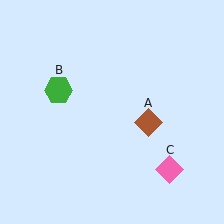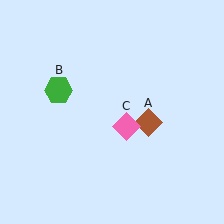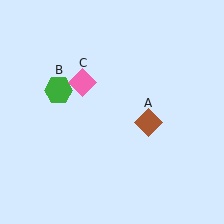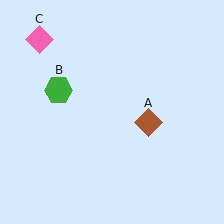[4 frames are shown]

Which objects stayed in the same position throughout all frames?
Brown diamond (object A) and green hexagon (object B) remained stationary.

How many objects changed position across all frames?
1 object changed position: pink diamond (object C).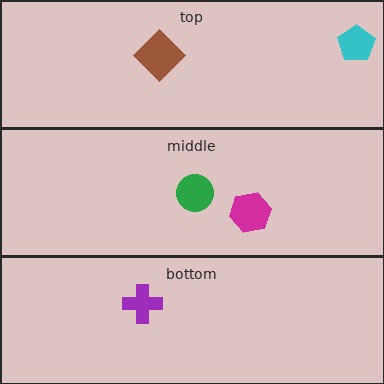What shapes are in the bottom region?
The purple cross.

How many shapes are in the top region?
2.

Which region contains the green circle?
The middle region.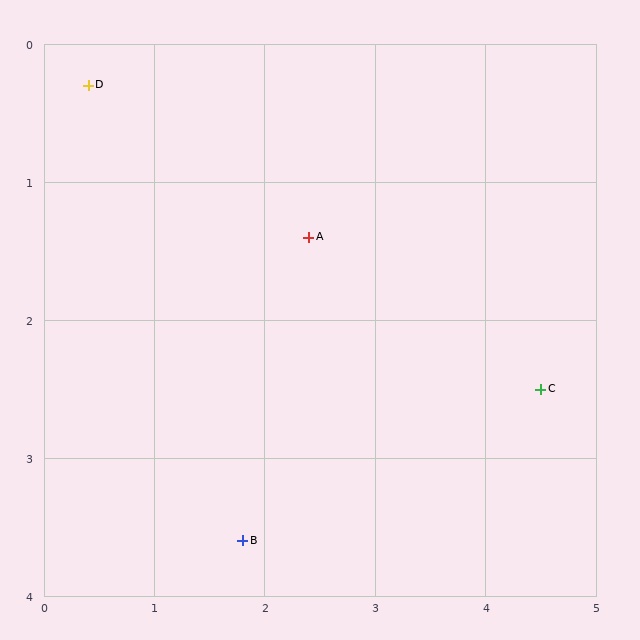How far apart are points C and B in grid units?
Points C and B are about 2.9 grid units apart.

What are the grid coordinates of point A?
Point A is at approximately (2.4, 1.4).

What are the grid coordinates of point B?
Point B is at approximately (1.8, 3.6).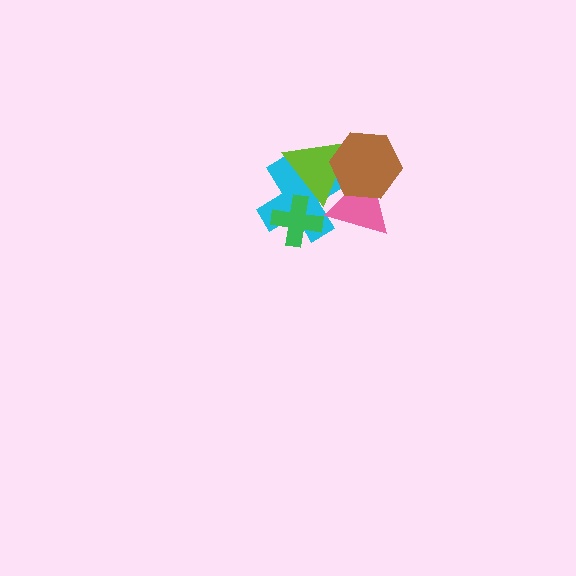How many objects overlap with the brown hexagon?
2 objects overlap with the brown hexagon.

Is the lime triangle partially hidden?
Yes, it is partially covered by another shape.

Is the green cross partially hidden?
Yes, it is partially covered by another shape.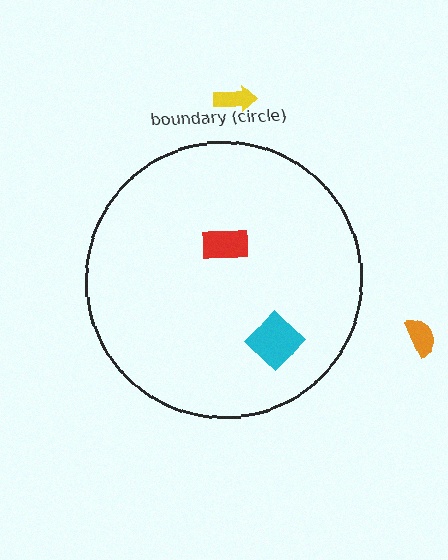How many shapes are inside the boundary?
2 inside, 2 outside.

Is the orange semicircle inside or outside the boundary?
Outside.